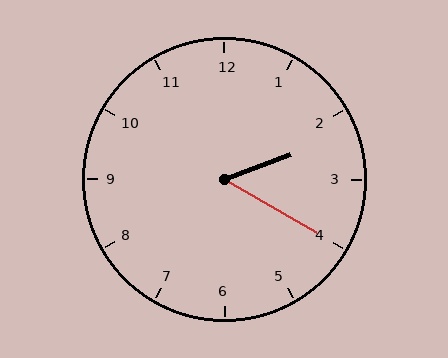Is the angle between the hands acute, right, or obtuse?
It is acute.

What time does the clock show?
2:20.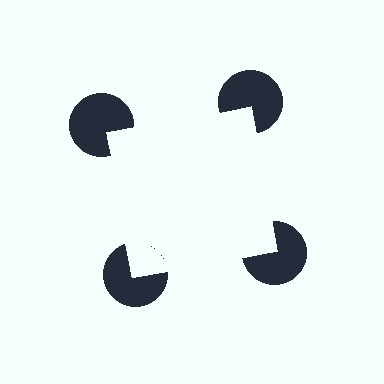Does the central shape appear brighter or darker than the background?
It typically appears slightly brighter than the background, even though no actual brightness change is drawn.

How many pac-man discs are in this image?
There are 4 — one at each vertex of the illusory square.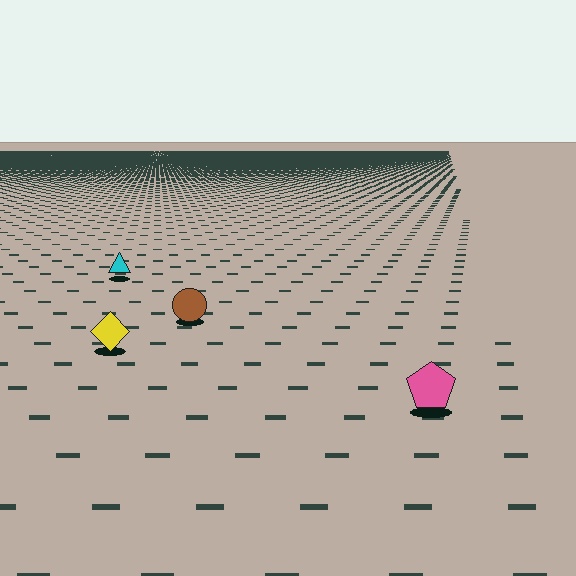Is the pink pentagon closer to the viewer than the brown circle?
Yes. The pink pentagon is closer — you can tell from the texture gradient: the ground texture is coarser near it.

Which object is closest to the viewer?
The pink pentagon is closest. The texture marks near it are larger and more spread out.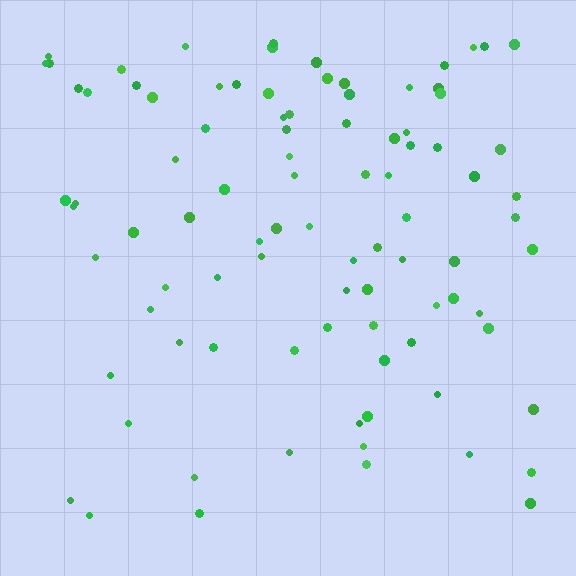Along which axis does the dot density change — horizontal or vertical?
Vertical.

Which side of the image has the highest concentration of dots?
The top.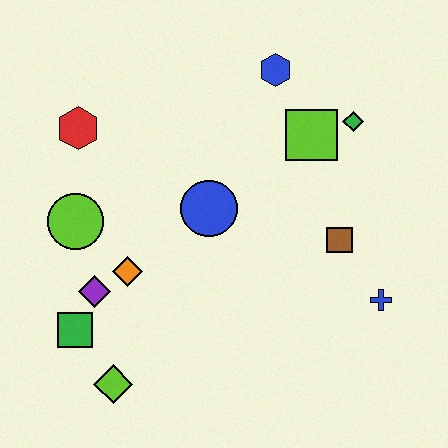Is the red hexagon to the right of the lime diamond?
No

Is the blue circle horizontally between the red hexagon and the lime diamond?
No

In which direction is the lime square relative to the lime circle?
The lime square is to the right of the lime circle.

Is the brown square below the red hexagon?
Yes